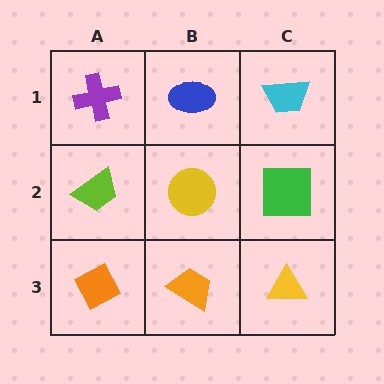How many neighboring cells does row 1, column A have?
2.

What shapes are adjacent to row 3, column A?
A lime trapezoid (row 2, column A), an orange trapezoid (row 3, column B).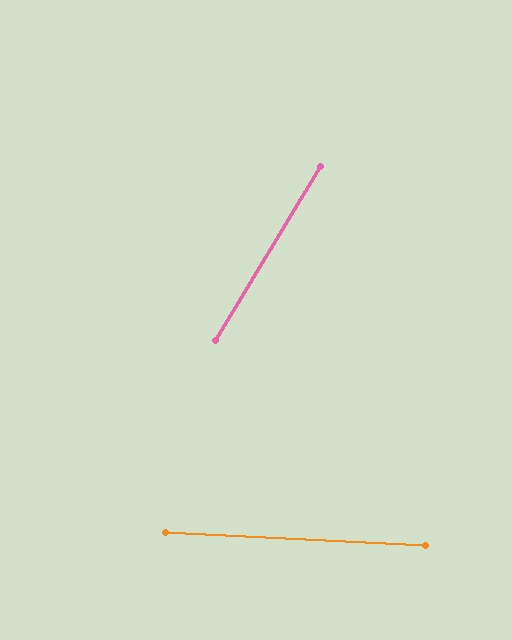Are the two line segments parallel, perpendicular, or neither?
Neither parallel nor perpendicular — they differ by about 62°.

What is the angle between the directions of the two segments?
Approximately 62 degrees.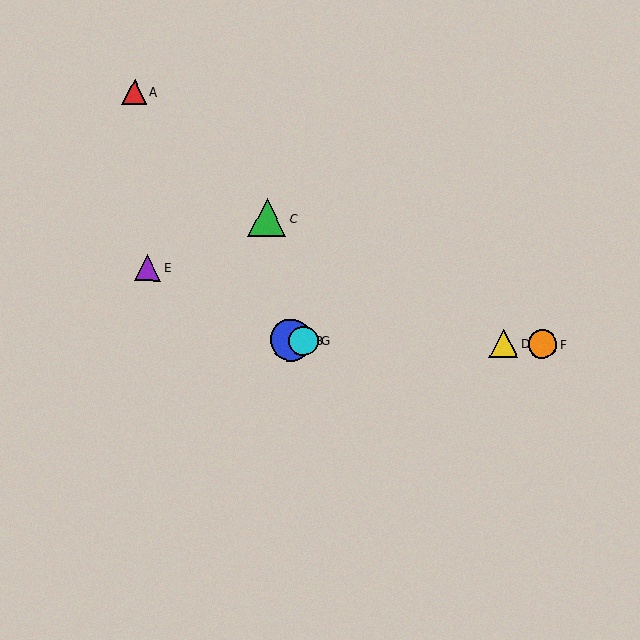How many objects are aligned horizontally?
4 objects (B, D, F, G) are aligned horizontally.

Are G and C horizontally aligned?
No, G is at y≈340 and C is at y≈218.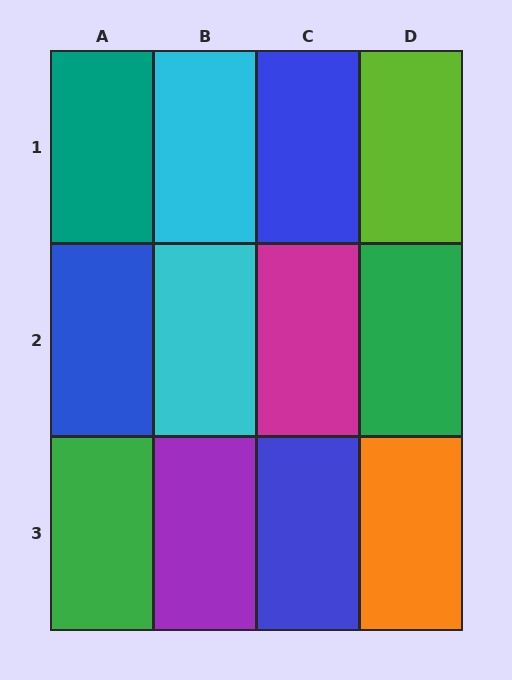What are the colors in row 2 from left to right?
Blue, cyan, magenta, green.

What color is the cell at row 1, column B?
Cyan.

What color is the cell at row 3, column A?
Green.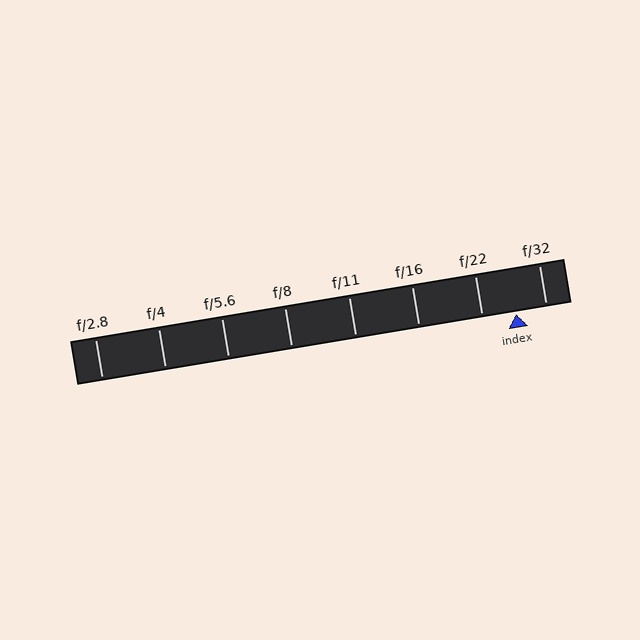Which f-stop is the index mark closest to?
The index mark is closest to f/32.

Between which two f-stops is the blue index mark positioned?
The index mark is between f/22 and f/32.